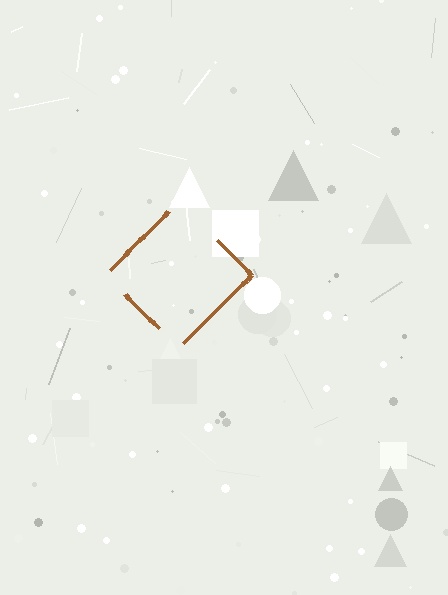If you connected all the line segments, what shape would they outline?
They would outline a diamond.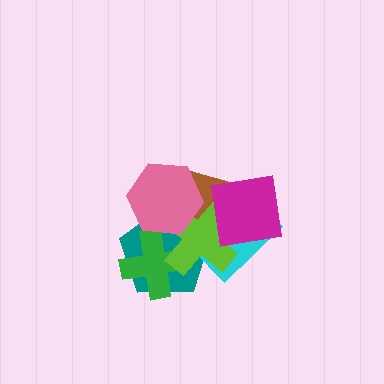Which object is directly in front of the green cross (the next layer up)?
The lime cross is directly in front of the green cross.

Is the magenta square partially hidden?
No, no other shape covers it.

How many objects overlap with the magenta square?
3 objects overlap with the magenta square.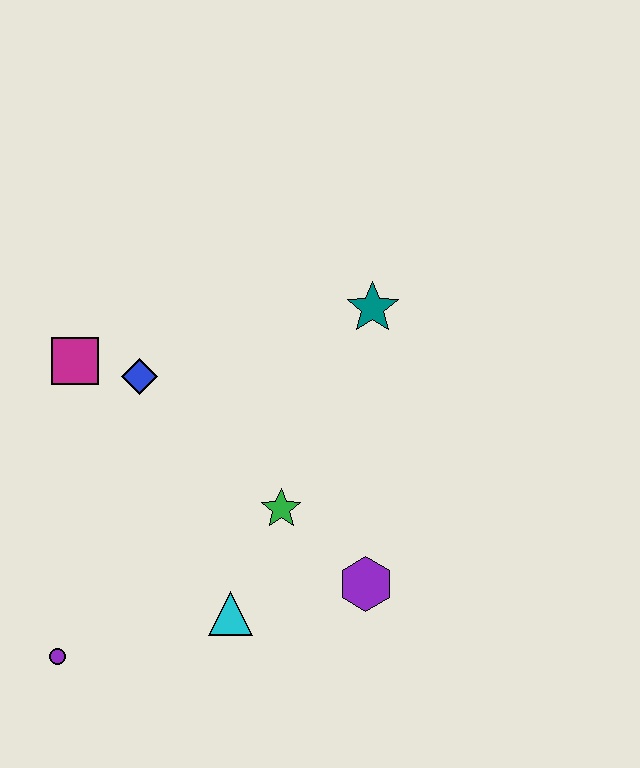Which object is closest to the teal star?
The green star is closest to the teal star.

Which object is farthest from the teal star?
The purple circle is farthest from the teal star.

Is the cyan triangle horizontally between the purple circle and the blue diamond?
No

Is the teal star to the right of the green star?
Yes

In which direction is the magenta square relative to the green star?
The magenta square is to the left of the green star.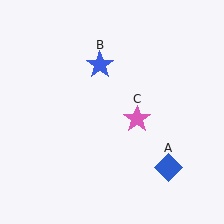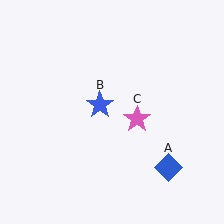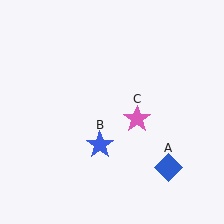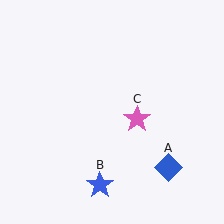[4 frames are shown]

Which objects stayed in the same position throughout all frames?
Blue diamond (object A) and pink star (object C) remained stationary.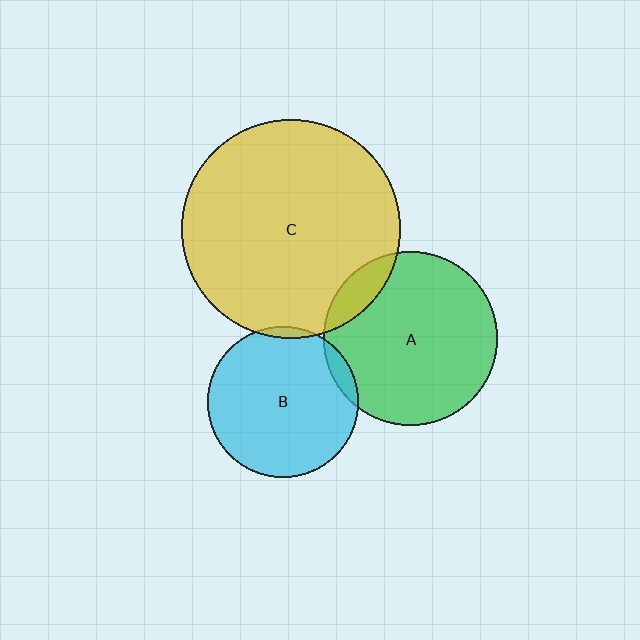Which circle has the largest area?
Circle C (yellow).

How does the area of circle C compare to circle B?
Approximately 2.1 times.